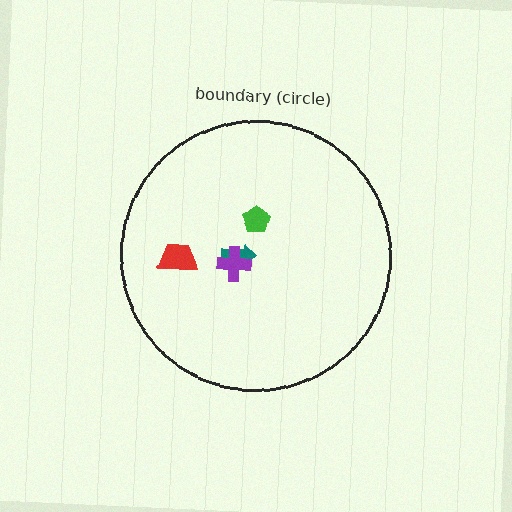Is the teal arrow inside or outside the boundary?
Inside.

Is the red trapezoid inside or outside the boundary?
Inside.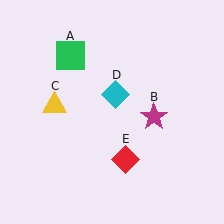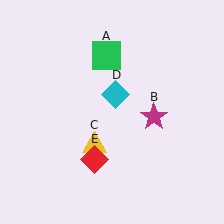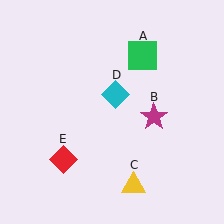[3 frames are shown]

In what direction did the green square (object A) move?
The green square (object A) moved right.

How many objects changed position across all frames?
3 objects changed position: green square (object A), yellow triangle (object C), red diamond (object E).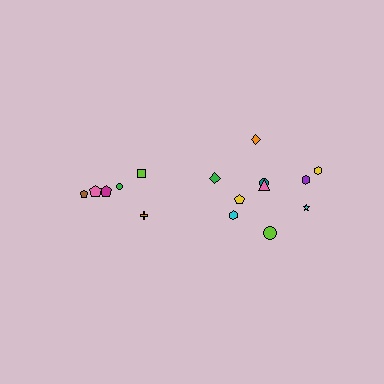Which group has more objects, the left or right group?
The right group.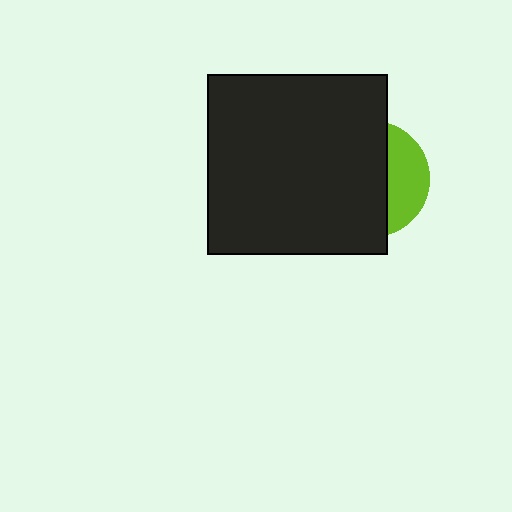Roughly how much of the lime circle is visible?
A small part of it is visible (roughly 34%).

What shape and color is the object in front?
The object in front is a black square.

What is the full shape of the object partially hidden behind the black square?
The partially hidden object is a lime circle.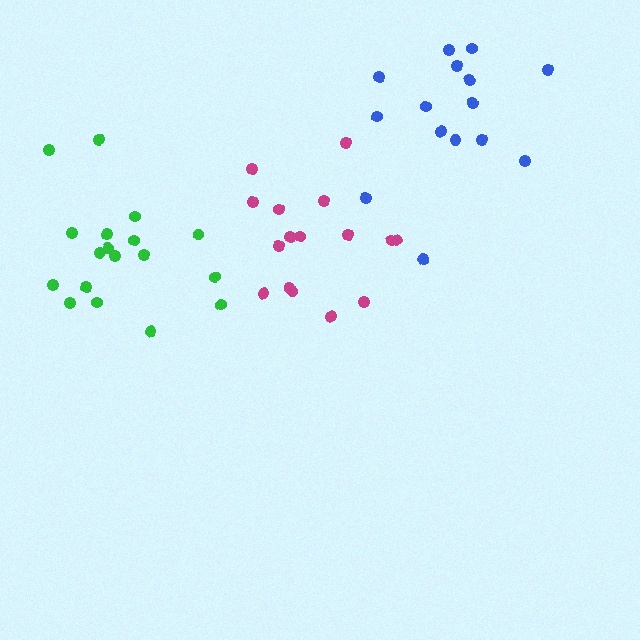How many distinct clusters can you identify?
There are 3 distinct clusters.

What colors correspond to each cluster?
The clusters are colored: magenta, green, blue.